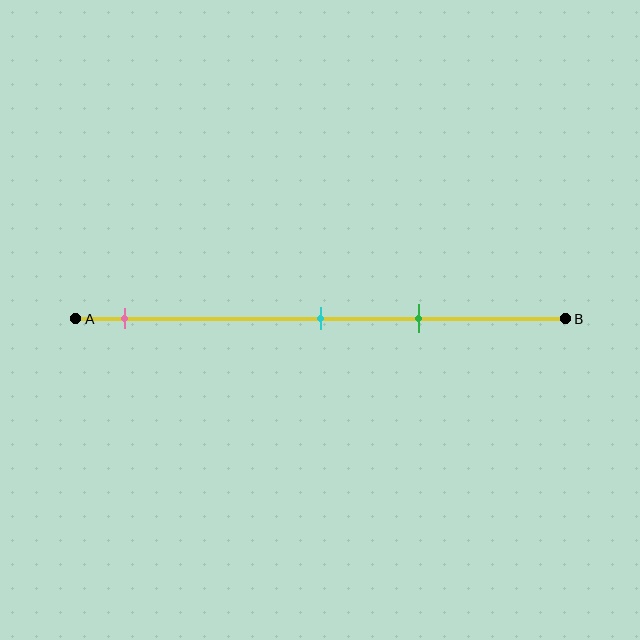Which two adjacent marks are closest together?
The cyan and green marks are the closest adjacent pair.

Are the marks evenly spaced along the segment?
No, the marks are not evenly spaced.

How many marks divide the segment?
There are 3 marks dividing the segment.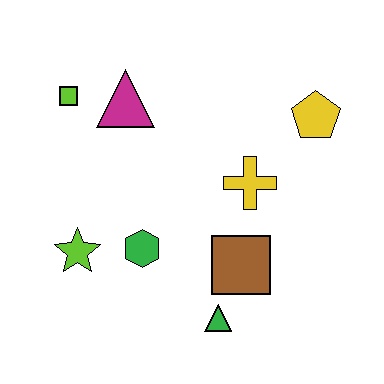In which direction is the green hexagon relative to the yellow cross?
The green hexagon is to the left of the yellow cross.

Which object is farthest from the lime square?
The green triangle is farthest from the lime square.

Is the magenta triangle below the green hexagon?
No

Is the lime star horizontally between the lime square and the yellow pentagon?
Yes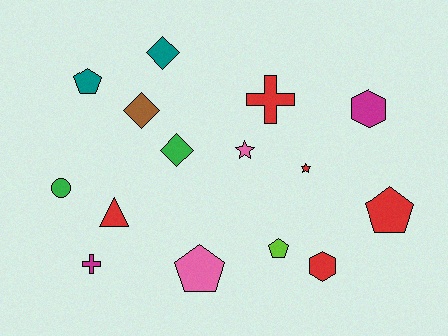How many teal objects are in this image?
There are 2 teal objects.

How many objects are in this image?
There are 15 objects.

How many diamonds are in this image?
There are 3 diamonds.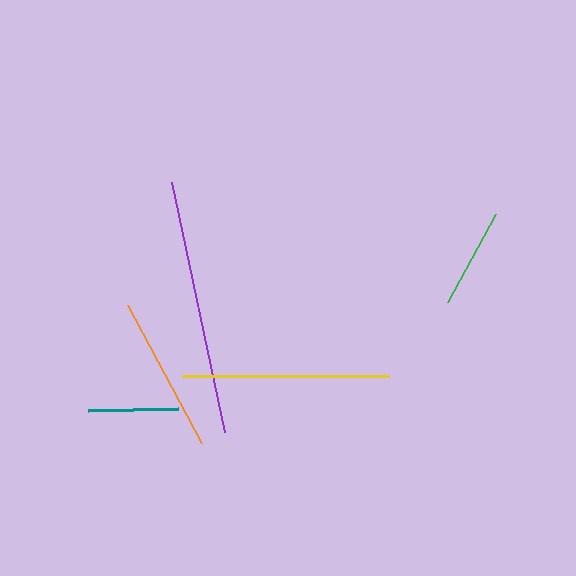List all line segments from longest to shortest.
From longest to shortest: purple, yellow, orange, green, teal.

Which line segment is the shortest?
The teal line is the shortest at approximately 90 pixels.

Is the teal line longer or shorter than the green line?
The green line is longer than the teal line.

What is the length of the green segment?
The green segment is approximately 99 pixels long.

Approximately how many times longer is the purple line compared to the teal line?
The purple line is approximately 2.8 times the length of the teal line.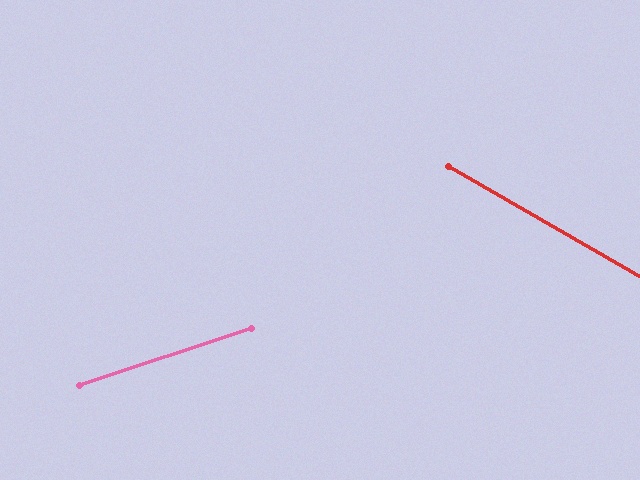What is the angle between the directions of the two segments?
Approximately 48 degrees.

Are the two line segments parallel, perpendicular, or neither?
Neither parallel nor perpendicular — they differ by about 48°.